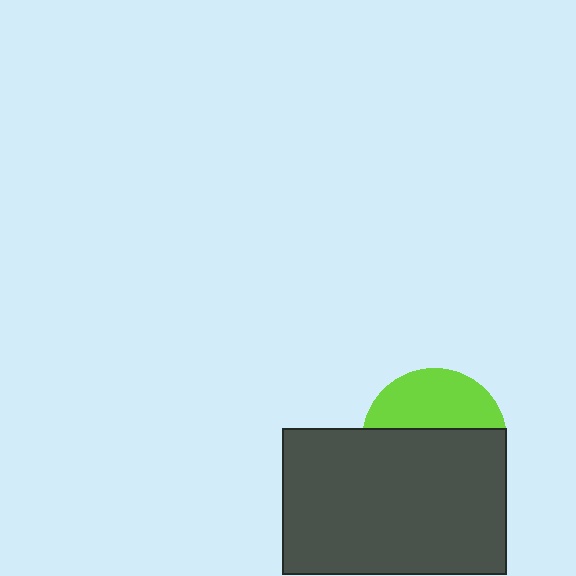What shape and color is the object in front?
The object in front is a dark gray rectangle.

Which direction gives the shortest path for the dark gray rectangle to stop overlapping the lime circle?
Moving down gives the shortest separation.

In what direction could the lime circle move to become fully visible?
The lime circle could move up. That would shift it out from behind the dark gray rectangle entirely.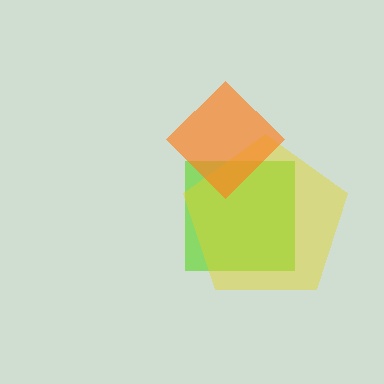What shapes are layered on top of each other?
The layered shapes are: a lime square, a yellow pentagon, an orange diamond.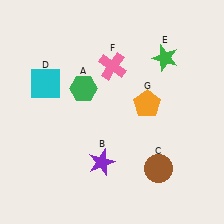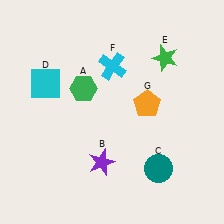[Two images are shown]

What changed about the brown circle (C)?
In Image 1, C is brown. In Image 2, it changed to teal.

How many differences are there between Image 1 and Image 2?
There are 2 differences between the two images.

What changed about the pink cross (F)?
In Image 1, F is pink. In Image 2, it changed to cyan.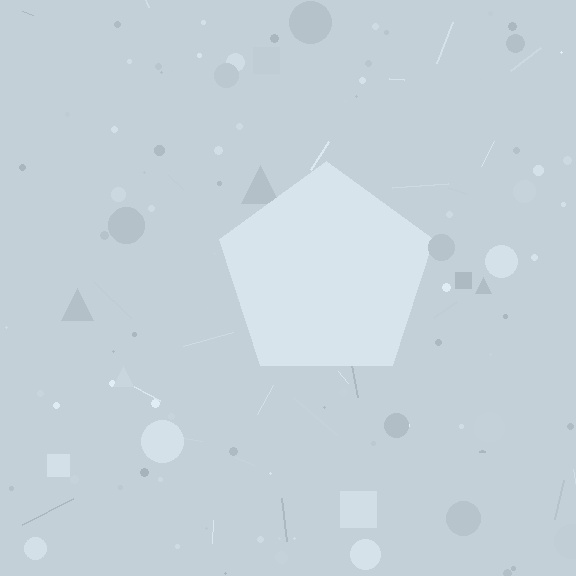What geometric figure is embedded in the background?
A pentagon is embedded in the background.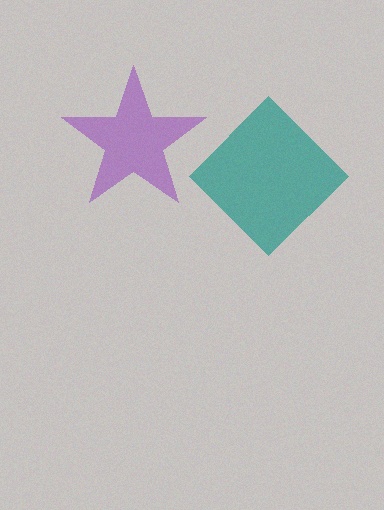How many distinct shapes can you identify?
There are 2 distinct shapes: a teal diamond, a purple star.